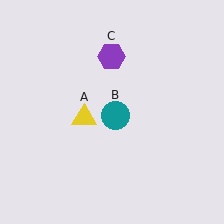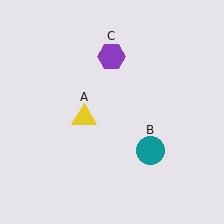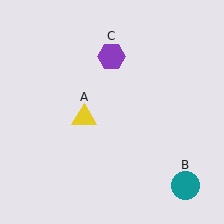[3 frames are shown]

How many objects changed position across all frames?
1 object changed position: teal circle (object B).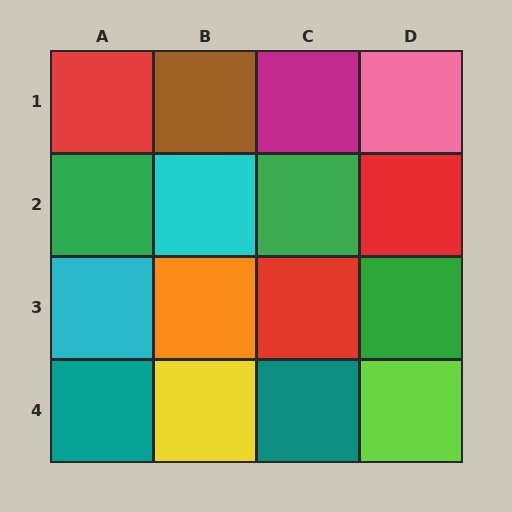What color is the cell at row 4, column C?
Teal.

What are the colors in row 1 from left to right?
Red, brown, magenta, pink.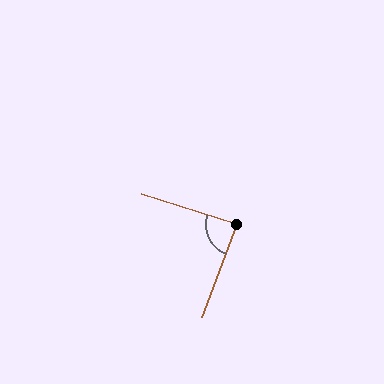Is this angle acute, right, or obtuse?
It is approximately a right angle.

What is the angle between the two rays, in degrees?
Approximately 87 degrees.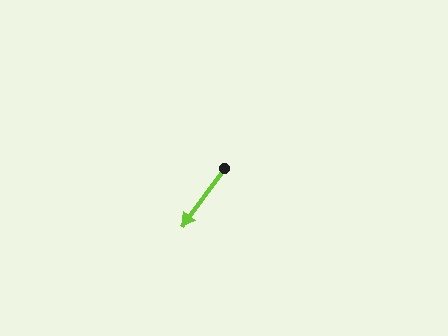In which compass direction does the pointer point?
Southwest.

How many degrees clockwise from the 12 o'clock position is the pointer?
Approximately 216 degrees.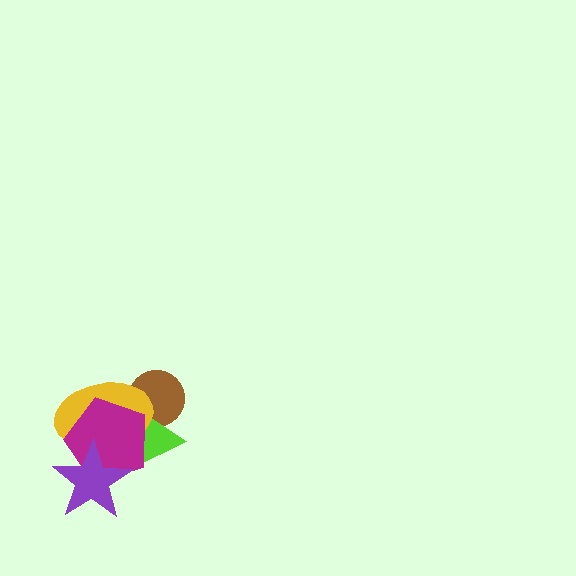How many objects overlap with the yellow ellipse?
4 objects overlap with the yellow ellipse.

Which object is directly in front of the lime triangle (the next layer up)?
The yellow ellipse is directly in front of the lime triangle.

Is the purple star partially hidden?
No, no other shape covers it.